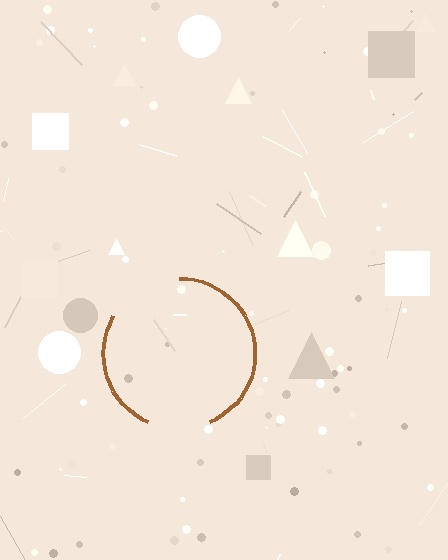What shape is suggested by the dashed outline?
The dashed outline suggests a circle.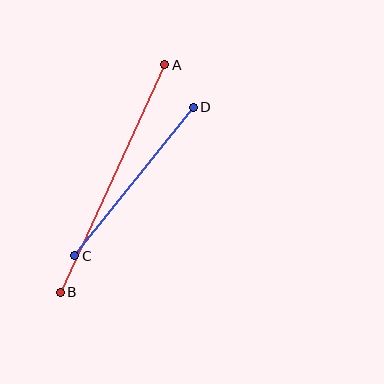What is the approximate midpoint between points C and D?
The midpoint is at approximately (134, 181) pixels.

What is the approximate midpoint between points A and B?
The midpoint is at approximately (112, 179) pixels.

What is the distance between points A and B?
The distance is approximately 250 pixels.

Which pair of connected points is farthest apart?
Points A and B are farthest apart.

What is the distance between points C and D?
The distance is approximately 190 pixels.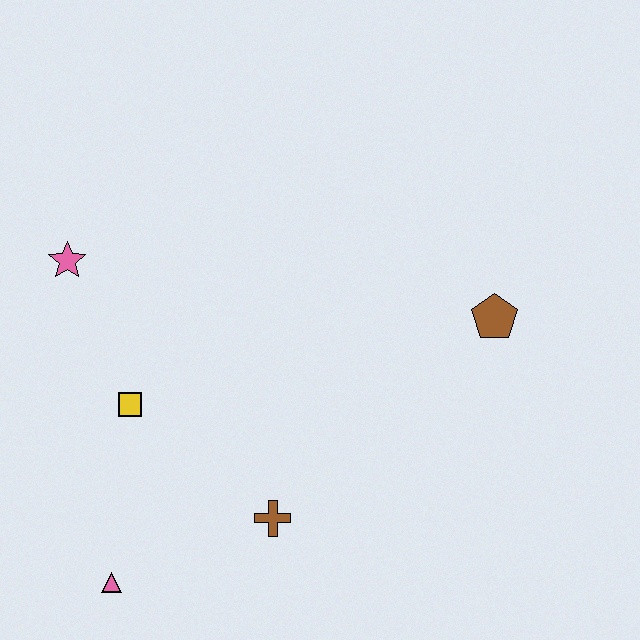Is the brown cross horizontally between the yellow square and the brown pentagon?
Yes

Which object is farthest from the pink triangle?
The brown pentagon is farthest from the pink triangle.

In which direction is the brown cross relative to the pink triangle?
The brown cross is to the right of the pink triangle.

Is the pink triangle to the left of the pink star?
No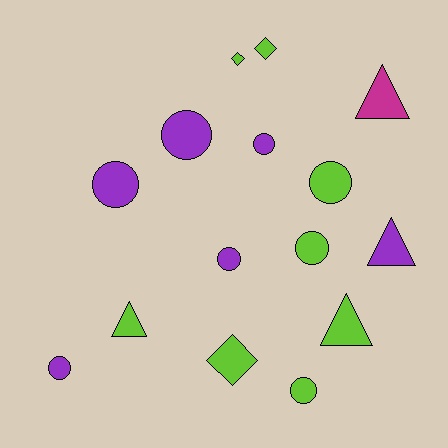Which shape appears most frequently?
Circle, with 8 objects.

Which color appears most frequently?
Lime, with 8 objects.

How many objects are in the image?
There are 15 objects.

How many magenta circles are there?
There are no magenta circles.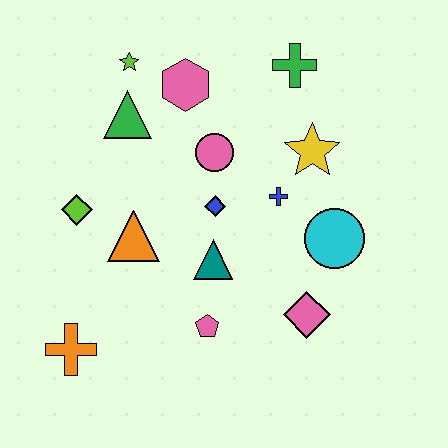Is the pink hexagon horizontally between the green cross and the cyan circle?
No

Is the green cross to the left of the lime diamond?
No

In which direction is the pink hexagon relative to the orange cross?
The pink hexagon is above the orange cross.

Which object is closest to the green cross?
The yellow star is closest to the green cross.